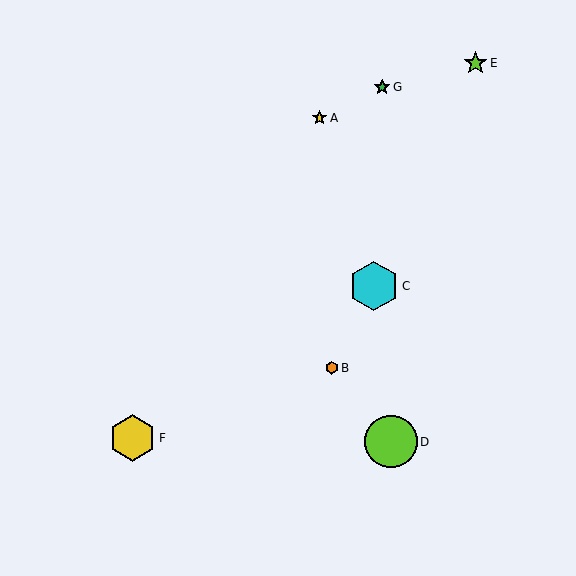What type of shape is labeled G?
Shape G is a green star.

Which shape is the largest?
The lime circle (labeled D) is the largest.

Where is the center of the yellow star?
The center of the yellow star is at (320, 118).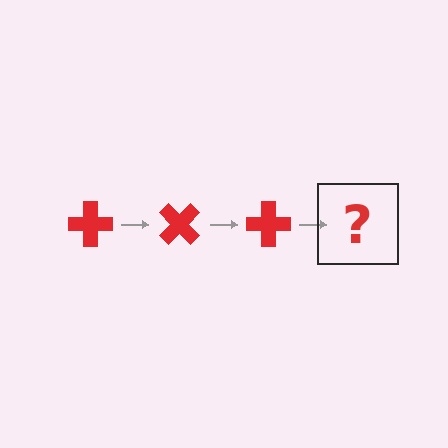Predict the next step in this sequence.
The next step is a red cross rotated 135 degrees.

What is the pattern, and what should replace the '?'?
The pattern is that the cross rotates 45 degrees each step. The '?' should be a red cross rotated 135 degrees.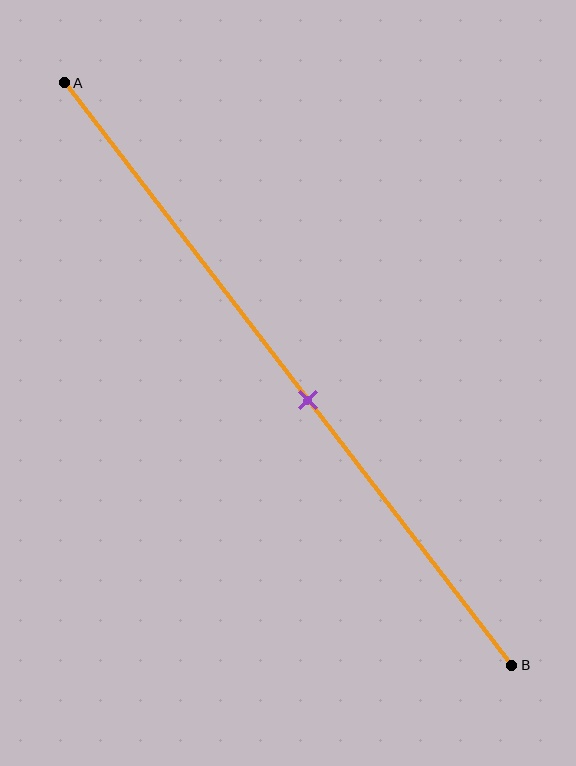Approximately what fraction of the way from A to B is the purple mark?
The purple mark is approximately 55% of the way from A to B.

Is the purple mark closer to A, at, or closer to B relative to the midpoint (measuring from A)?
The purple mark is closer to point B than the midpoint of segment AB.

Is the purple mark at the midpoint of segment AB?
No, the mark is at about 55% from A, not at the 50% midpoint.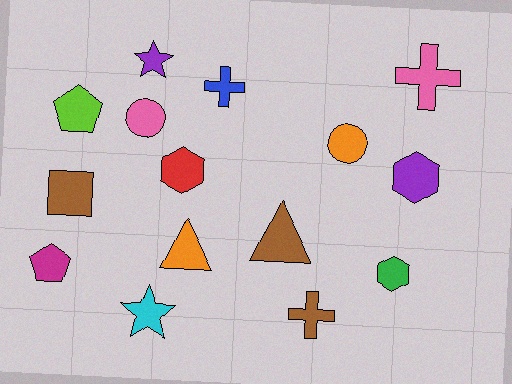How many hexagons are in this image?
There are 3 hexagons.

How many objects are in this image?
There are 15 objects.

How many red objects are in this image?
There is 1 red object.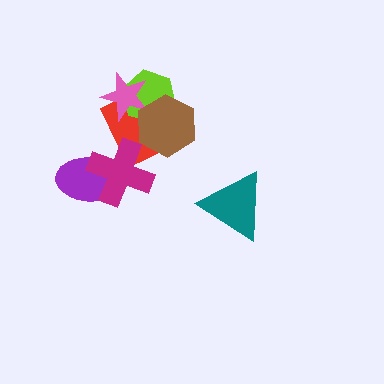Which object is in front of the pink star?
The brown hexagon is in front of the pink star.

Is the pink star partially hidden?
Yes, it is partially covered by another shape.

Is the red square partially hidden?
Yes, it is partially covered by another shape.